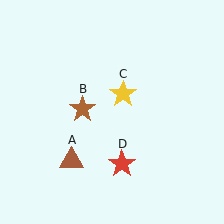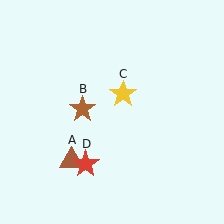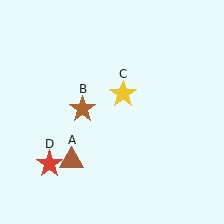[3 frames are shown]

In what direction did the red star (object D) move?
The red star (object D) moved left.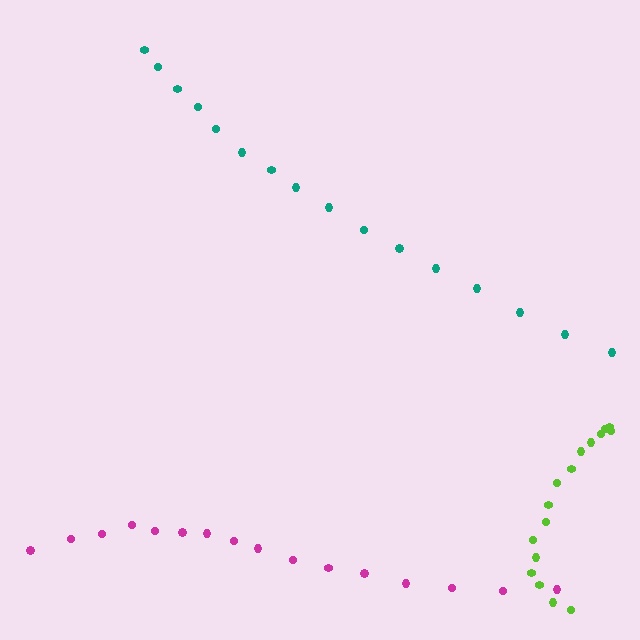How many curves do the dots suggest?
There are 3 distinct paths.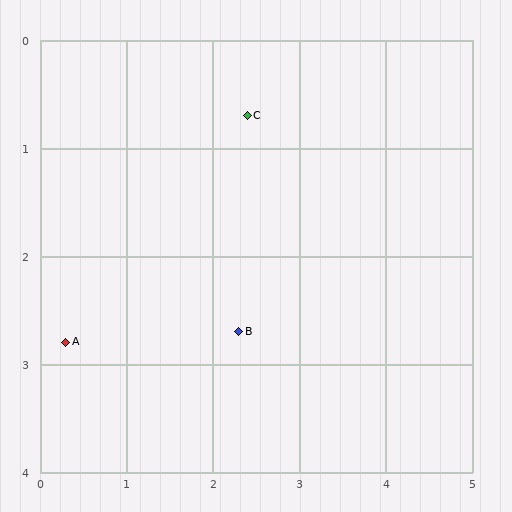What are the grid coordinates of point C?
Point C is at approximately (2.4, 0.7).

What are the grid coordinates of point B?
Point B is at approximately (2.3, 2.7).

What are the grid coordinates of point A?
Point A is at approximately (0.3, 2.8).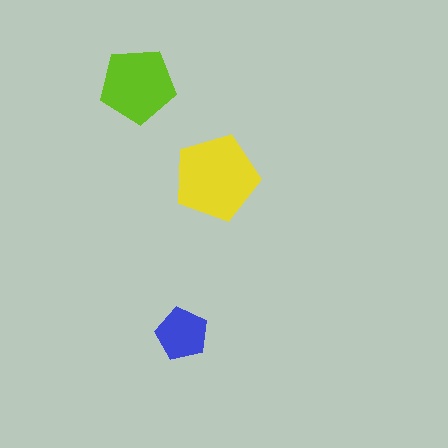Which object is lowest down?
The blue pentagon is bottommost.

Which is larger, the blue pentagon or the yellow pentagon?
The yellow one.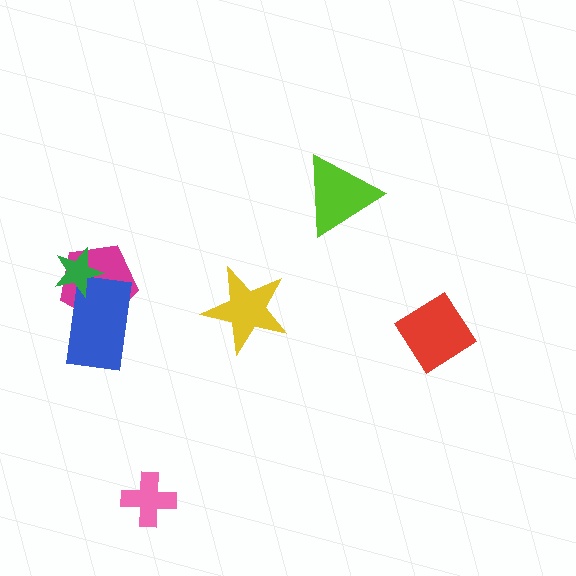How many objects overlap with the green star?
2 objects overlap with the green star.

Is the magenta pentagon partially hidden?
Yes, it is partially covered by another shape.